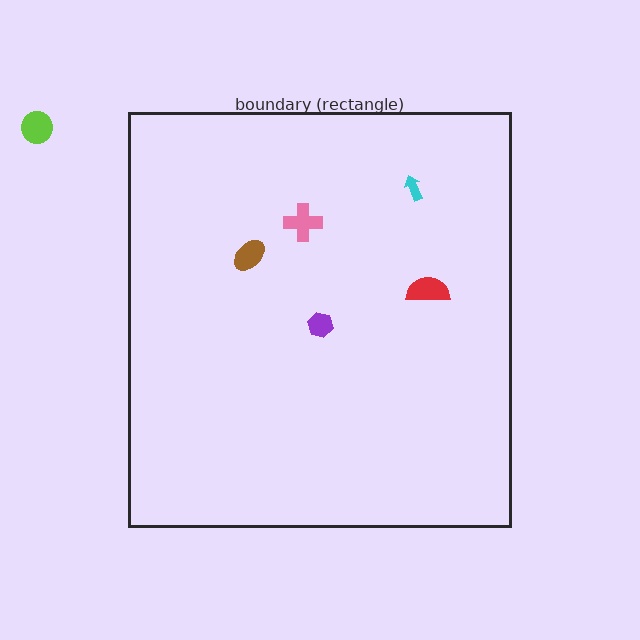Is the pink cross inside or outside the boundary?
Inside.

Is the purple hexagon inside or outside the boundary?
Inside.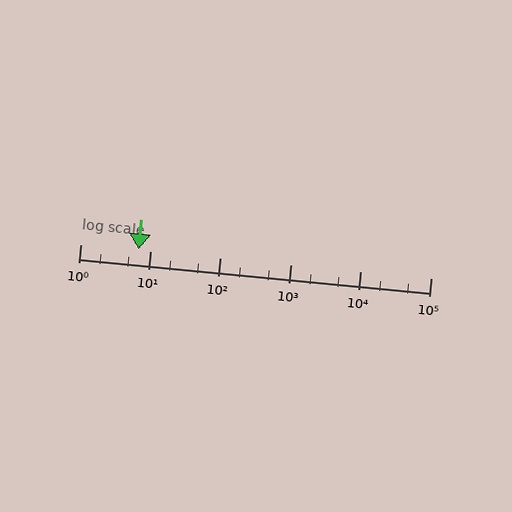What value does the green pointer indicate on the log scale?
The pointer indicates approximately 6.8.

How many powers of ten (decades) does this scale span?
The scale spans 5 decades, from 1 to 100000.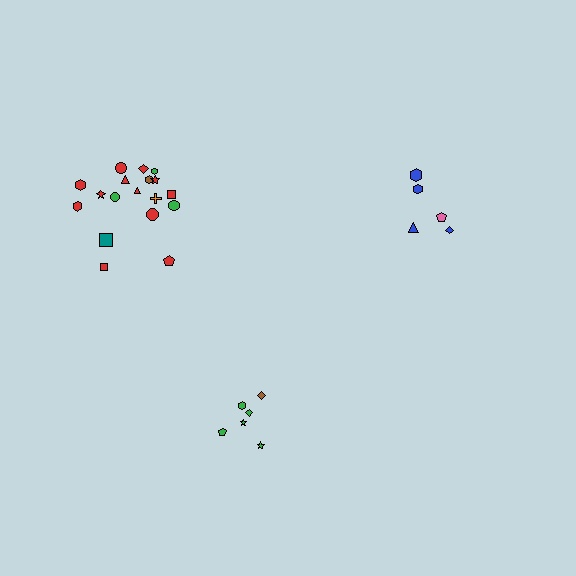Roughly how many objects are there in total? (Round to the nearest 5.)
Roughly 30 objects in total.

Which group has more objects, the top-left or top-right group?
The top-left group.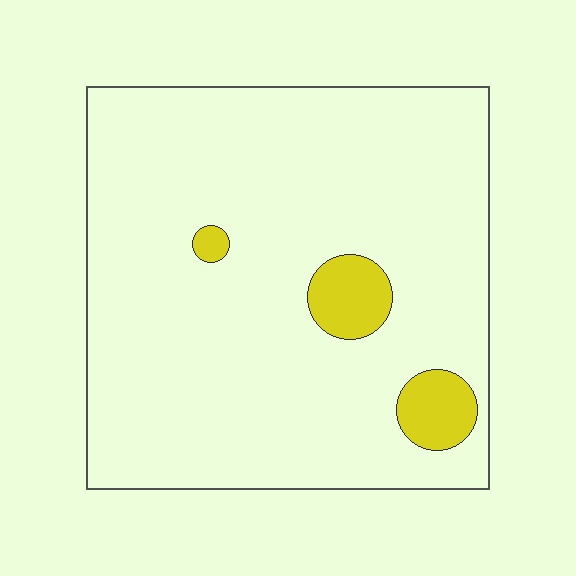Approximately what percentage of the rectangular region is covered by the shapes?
Approximately 5%.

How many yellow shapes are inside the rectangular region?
3.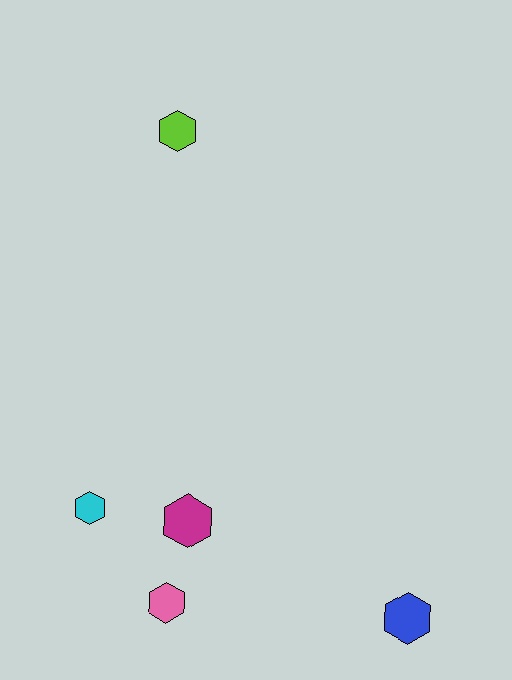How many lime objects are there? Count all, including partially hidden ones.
There is 1 lime object.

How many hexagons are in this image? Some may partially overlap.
There are 5 hexagons.